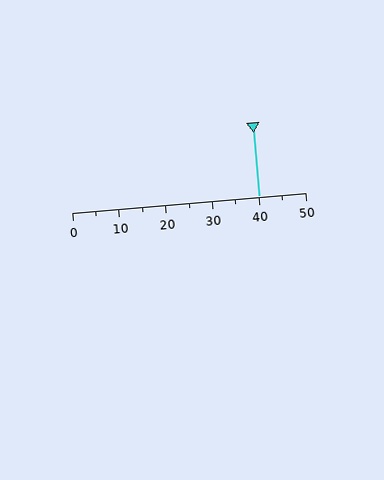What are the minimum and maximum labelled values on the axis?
The axis runs from 0 to 50.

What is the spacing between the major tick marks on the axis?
The major ticks are spaced 10 apart.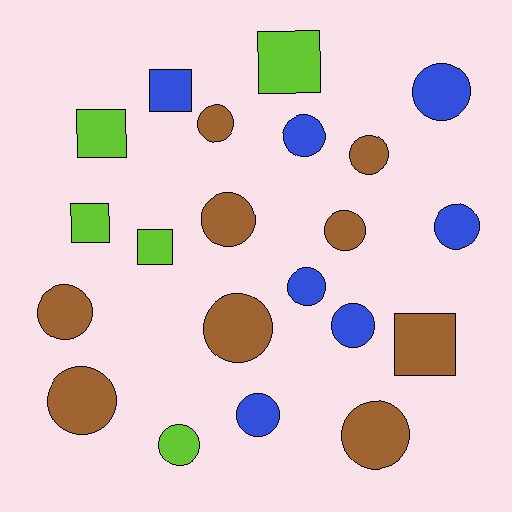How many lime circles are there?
There is 1 lime circle.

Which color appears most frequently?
Brown, with 9 objects.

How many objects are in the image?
There are 21 objects.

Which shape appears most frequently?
Circle, with 15 objects.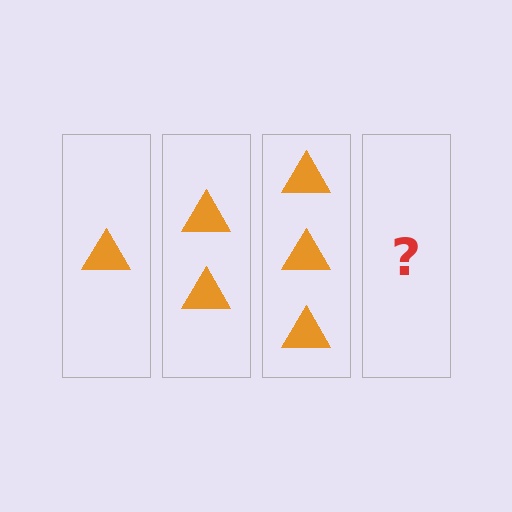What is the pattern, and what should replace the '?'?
The pattern is that each step adds one more triangle. The '?' should be 4 triangles.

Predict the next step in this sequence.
The next step is 4 triangles.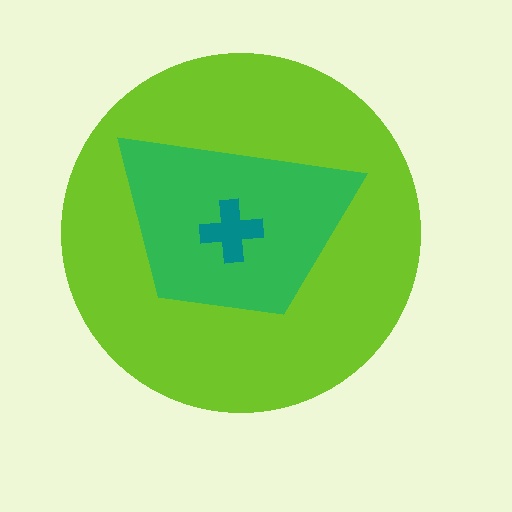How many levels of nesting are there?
3.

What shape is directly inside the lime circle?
The green trapezoid.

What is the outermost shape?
The lime circle.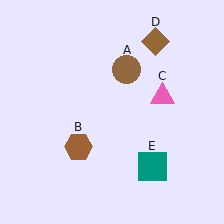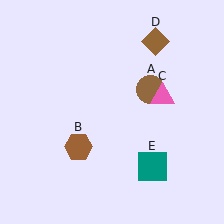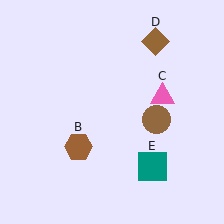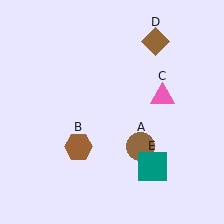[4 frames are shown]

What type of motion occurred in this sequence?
The brown circle (object A) rotated clockwise around the center of the scene.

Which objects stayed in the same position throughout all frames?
Brown hexagon (object B) and pink triangle (object C) and brown diamond (object D) and teal square (object E) remained stationary.